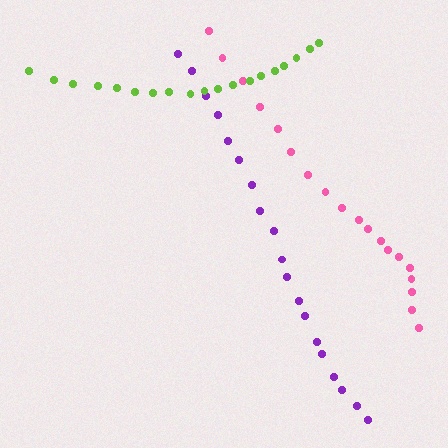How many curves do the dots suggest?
There are 3 distinct paths.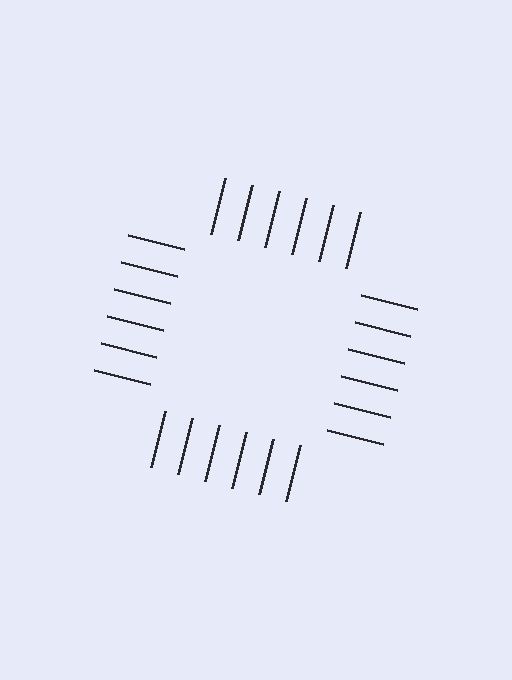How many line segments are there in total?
24 — 6 along each of the 4 edges.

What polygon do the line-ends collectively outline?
An illusory square — the line segments terminate on its edges but no continuous stroke is drawn.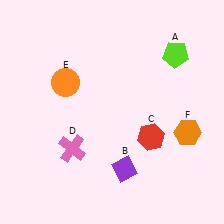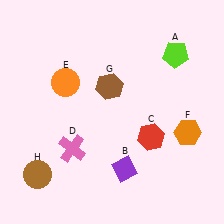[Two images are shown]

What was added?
A brown hexagon (G), a brown circle (H) were added in Image 2.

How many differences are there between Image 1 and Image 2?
There are 2 differences between the two images.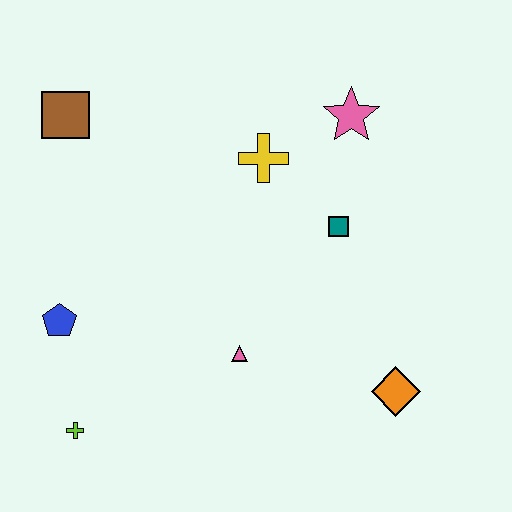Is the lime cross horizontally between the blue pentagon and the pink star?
Yes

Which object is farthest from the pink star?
The lime cross is farthest from the pink star.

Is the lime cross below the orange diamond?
Yes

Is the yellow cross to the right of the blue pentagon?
Yes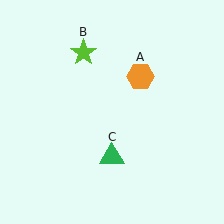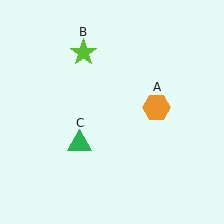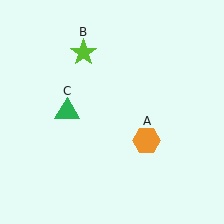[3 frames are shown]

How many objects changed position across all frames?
2 objects changed position: orange hexagon (object A), green triangle (object C).